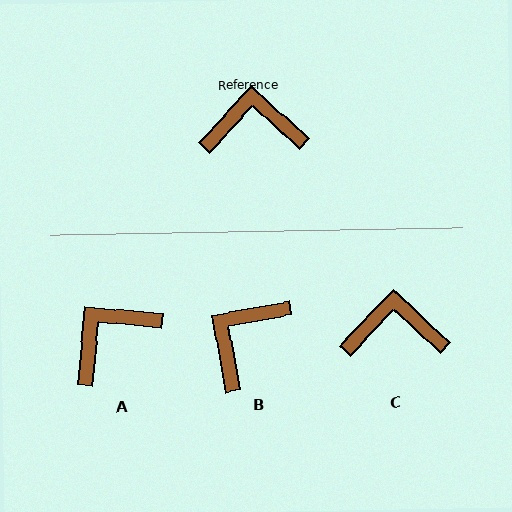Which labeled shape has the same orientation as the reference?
C.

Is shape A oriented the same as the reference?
No, it is off by about 37 degrees.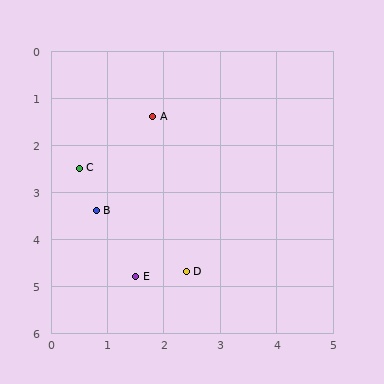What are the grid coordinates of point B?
Point B is at approximately (0.8, 3.4).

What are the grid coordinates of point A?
Point A is at approximately (1.8, 1.4).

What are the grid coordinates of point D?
Point D is at approximately (2.4, 4.7).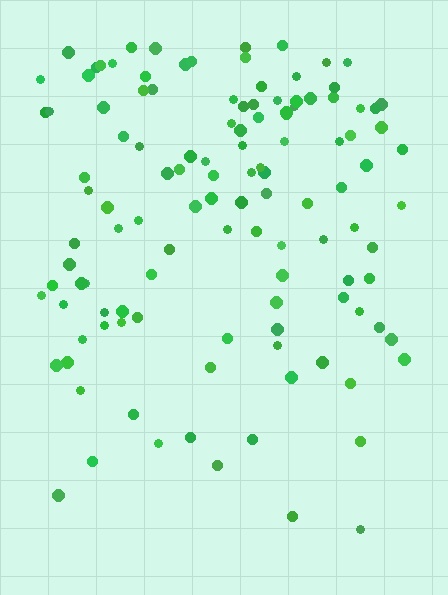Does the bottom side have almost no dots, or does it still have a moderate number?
Still a moderate number, just noticeably fewer than the top.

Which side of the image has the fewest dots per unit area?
The bottom.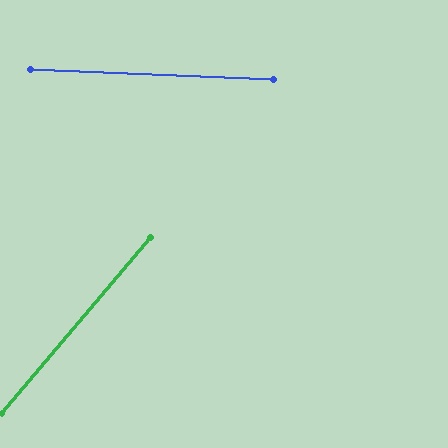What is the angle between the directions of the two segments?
Approximately 52 degrees.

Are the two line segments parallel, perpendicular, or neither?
Neither parallel nor perpendicular — they differ by about 52°.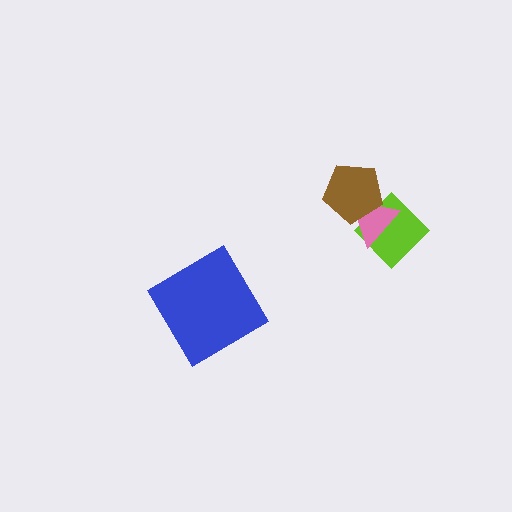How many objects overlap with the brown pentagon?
2 objects overlap with the brown pentagon.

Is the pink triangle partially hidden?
Yes, it is partially covered by another shape.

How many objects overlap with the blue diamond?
0 objects overlap with the blue diamond.